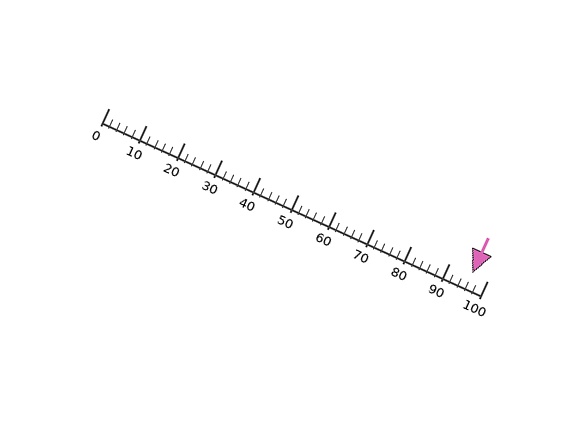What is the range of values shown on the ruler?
The ruler shows values from 0 to 100.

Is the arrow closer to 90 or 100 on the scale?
The arrow is closer to 100.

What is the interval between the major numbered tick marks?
The major tick marks are spaced 10 units apart.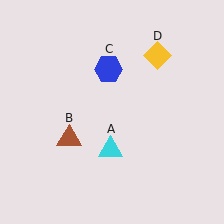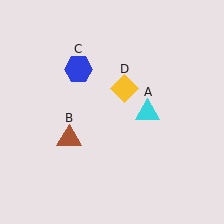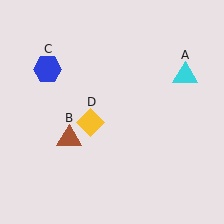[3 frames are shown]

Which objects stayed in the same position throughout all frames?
Brown triangle (object B) remained stationary.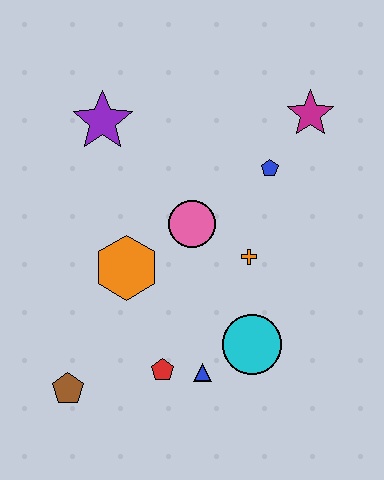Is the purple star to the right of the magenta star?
No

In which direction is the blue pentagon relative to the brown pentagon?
The blue pentagon is above the brown pentagon.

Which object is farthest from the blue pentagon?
The brown pentagon is farthest from the blue pentagon.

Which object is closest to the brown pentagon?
The red pentagon is closest to the brown pentagon.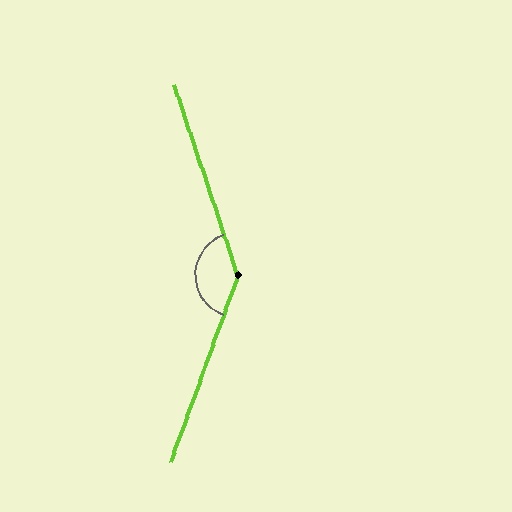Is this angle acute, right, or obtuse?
It is obtuse.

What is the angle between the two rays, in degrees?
Approximately 141 degrees.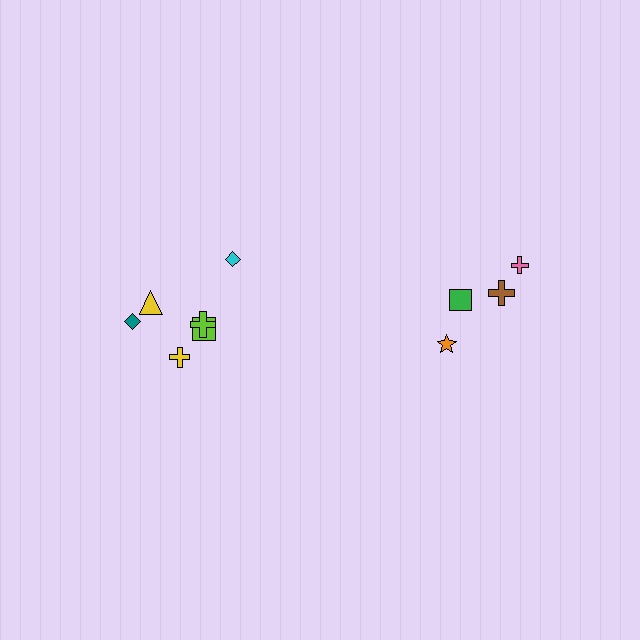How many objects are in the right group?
There are 4 objects.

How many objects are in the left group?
There are 6 objects.